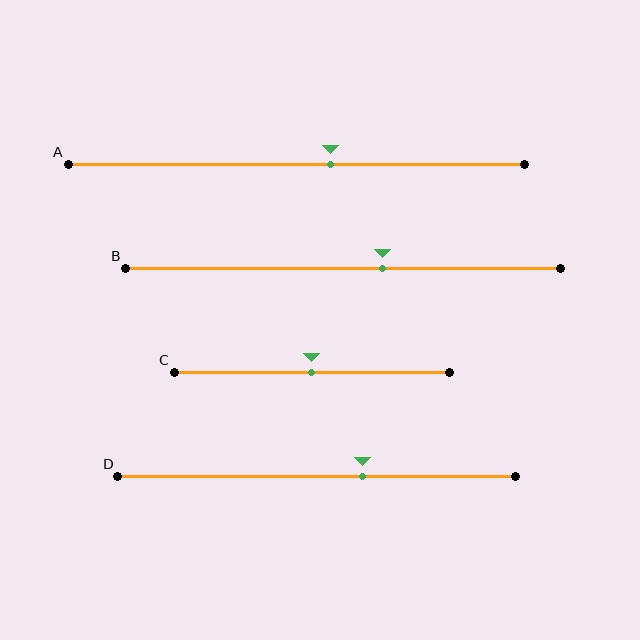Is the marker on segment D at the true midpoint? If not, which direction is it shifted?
No, the marker on segment D is shifted to the right by about 12% of the segment length.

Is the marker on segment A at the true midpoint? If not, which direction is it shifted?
No, the marker on segment A is shifted to the right by about 8% of the segment length.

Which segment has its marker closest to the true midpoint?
Segment C has its marker closest to the true midpoint.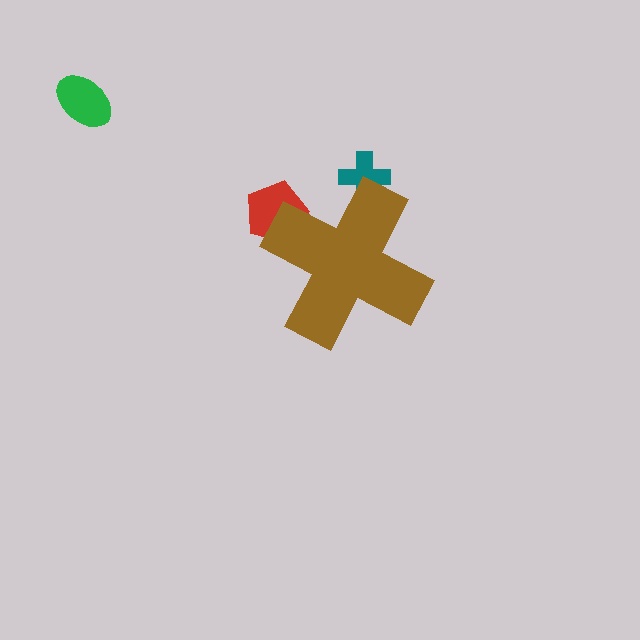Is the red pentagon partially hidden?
Yes, the red pentagon is partially hidden behind the brown cross.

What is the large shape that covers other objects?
A brown cross.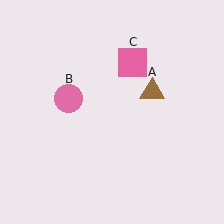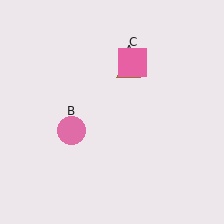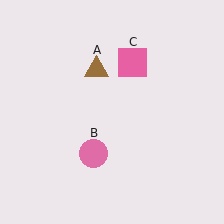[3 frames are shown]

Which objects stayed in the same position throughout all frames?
Pink square (object C) remained stationary.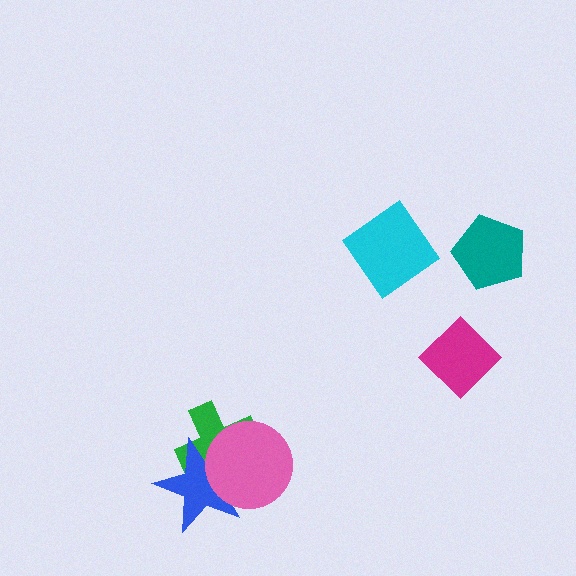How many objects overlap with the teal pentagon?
0 objects overlap with the teal pentagon.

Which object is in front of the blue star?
The pink circle is in front of the blue star.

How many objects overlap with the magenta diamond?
0 objects overlap with the magenta diamond.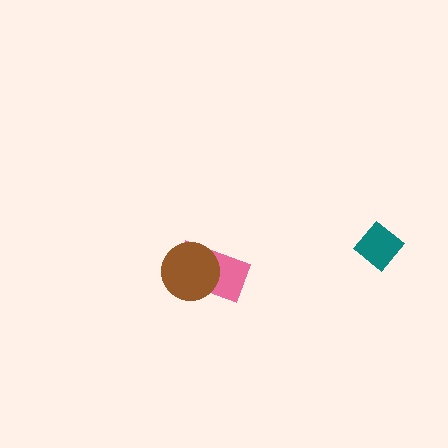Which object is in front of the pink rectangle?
The brown circle is in front of the pink rectangle.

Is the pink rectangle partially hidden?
Yes, it is partially covered by another shape.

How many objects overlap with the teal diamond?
0 objects overlap with the teal diamond.